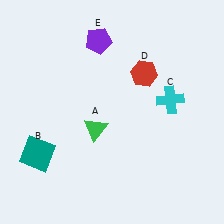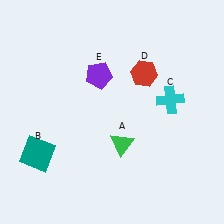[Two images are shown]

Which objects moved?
The objects that moved are: the green triangle (A), the purple pentagon (E).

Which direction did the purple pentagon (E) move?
The purple pentagon (E) moved down.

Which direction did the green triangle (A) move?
The green triangle (A) moved right.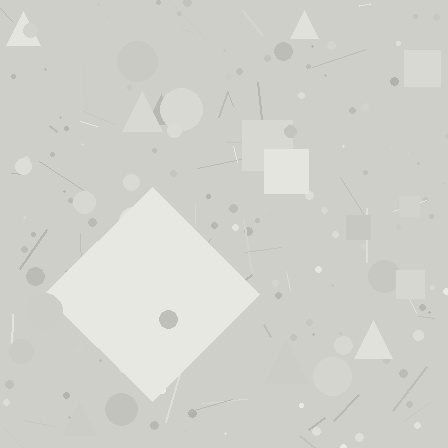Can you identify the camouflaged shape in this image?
The camouflaged shape is a diamond.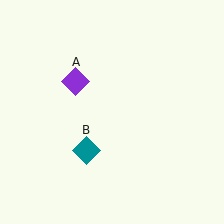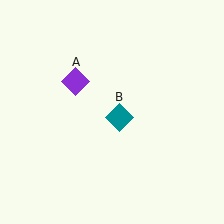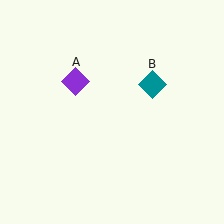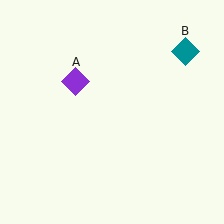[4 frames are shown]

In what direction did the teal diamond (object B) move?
The teal diamond (object B) moved up and to the right.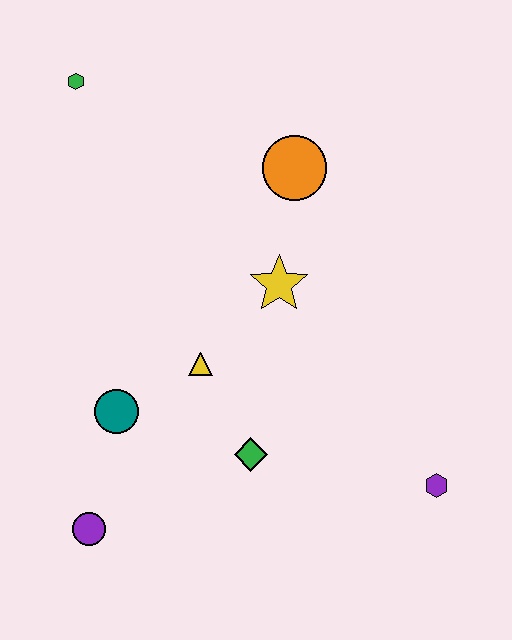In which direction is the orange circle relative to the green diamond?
The orange circle is above the green diamond.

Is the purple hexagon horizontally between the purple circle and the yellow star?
No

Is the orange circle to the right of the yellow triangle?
Yes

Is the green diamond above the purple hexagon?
Yes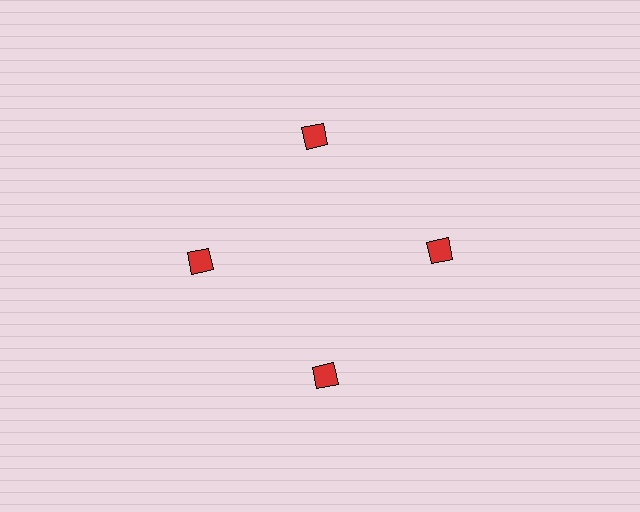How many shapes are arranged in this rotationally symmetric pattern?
There are 4 shapes, arranged in 4 groups of 1.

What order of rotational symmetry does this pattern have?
This pattern has 4-fold rotational symmetry.